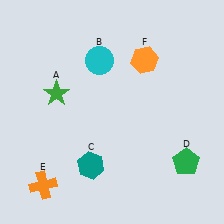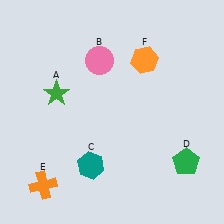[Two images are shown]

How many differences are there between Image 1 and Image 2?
There is 1 difference between the two images.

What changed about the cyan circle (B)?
In Image 1, B is cyan. In Image 2, it changed to pink.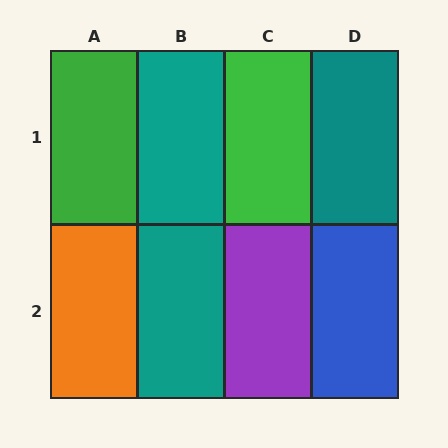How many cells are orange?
1 cell is orange.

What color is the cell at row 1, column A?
Green.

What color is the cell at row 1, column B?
Teal.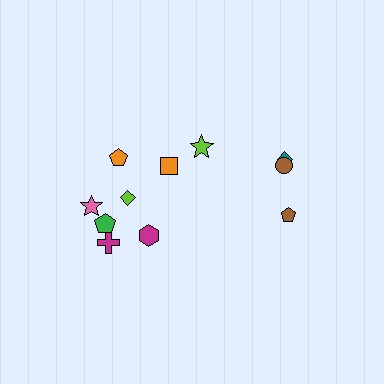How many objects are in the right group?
There are 4 objects.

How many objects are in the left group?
There are 7 objects.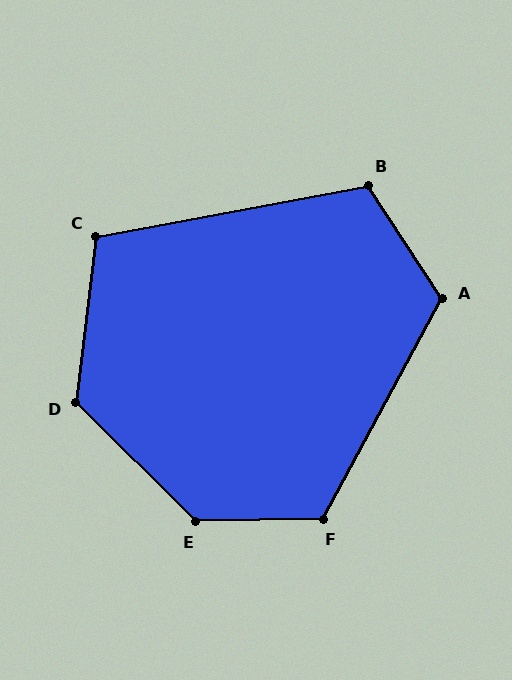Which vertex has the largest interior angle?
E, at approximately 134 degrees.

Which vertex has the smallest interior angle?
C, at approximately 107 degrees.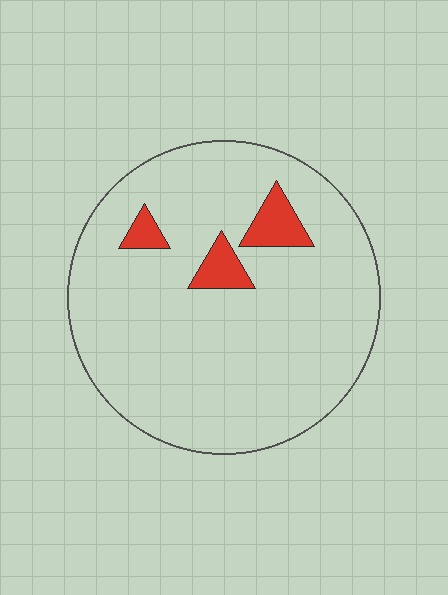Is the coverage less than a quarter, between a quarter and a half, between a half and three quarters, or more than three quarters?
Less than a quarter.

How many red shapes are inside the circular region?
3.